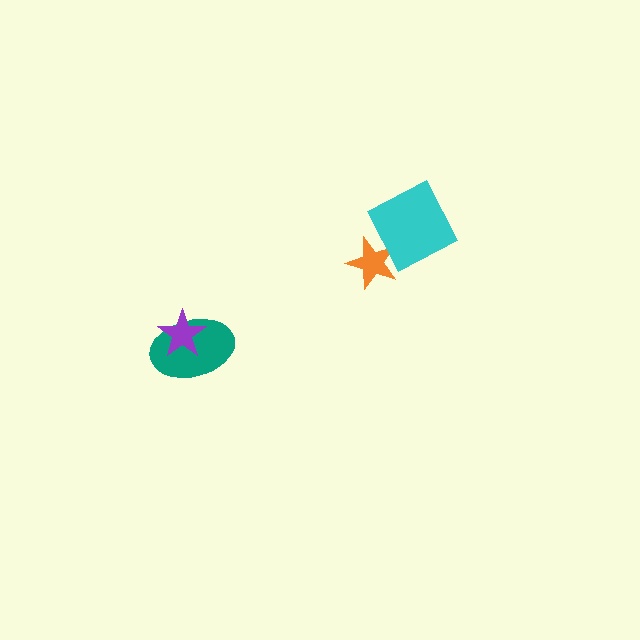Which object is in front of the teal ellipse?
The purple star is in front of the teal ellipse.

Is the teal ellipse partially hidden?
Yes, it is partially covered by another shape.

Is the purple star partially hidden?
No, no other shape covers it.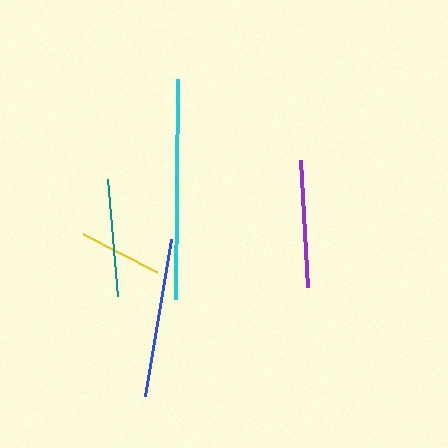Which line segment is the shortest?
The yellow line is the shortest at approximately 83 pixels.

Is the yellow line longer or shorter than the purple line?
The purple line is longer than the yellow line.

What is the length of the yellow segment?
The yellow segment is approximately 83 pixels long.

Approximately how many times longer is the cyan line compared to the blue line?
The cyan line is approximately 1.4 times the length of the blue line.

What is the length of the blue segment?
The blue segment is approximately 159 pixels long.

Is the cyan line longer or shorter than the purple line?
The cyan line is longer than the purple line.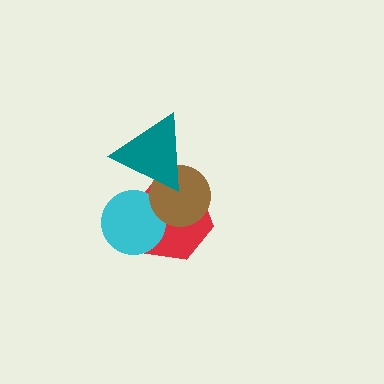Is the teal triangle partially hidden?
No, no other shape covers it.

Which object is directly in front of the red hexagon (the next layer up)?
The cyan circle is directly in front of the red hexagon.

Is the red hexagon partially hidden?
Yes, it is partially covered by another shape.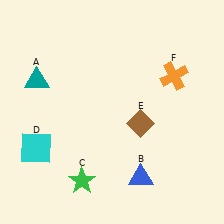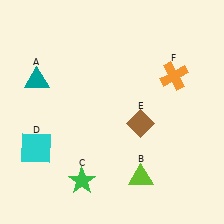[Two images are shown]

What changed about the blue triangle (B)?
In Image 1, B is blue. In Image 2, it changed to lime.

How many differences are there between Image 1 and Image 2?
There is 1 difference between the two images.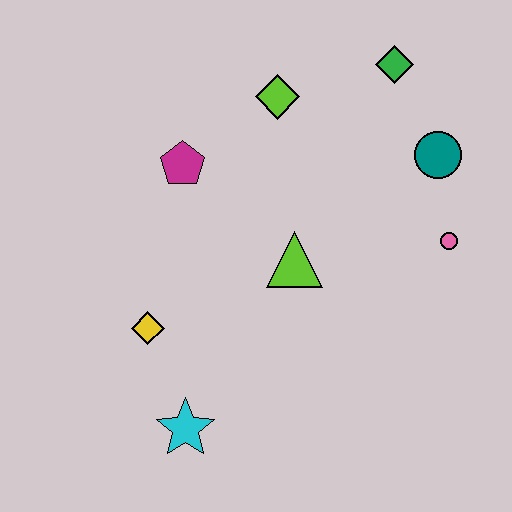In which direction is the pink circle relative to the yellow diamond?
The pink circle is to the right of the yellow diamond.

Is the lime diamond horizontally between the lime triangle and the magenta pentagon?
Yes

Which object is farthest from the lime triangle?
The green diamond is farthest from the lime triangle.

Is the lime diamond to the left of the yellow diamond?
No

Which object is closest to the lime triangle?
The magenta pentagon is closest to the lime triangle.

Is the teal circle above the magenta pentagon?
Yes